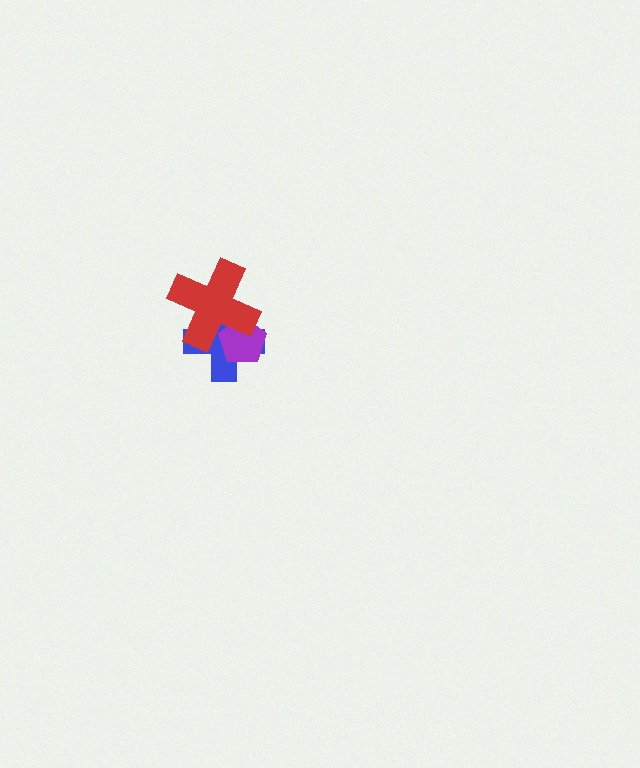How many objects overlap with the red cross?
2 objects overlap with the red cross.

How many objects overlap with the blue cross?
2 objects overlap with the blue cross.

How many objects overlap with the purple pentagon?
2 objects overlap with the purple pentagon.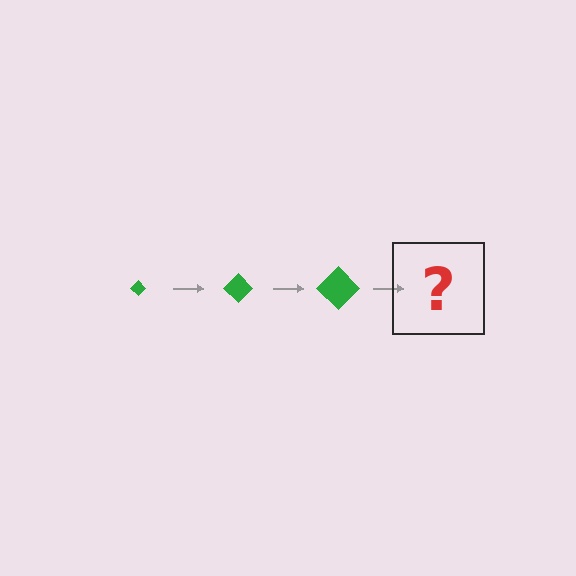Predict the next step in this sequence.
The next step is a green diamond, larger than the previous one.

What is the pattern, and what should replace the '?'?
The pattern is that the diamond gets progressively larger each step. The '?' should be a green diamond, larger than the previous one.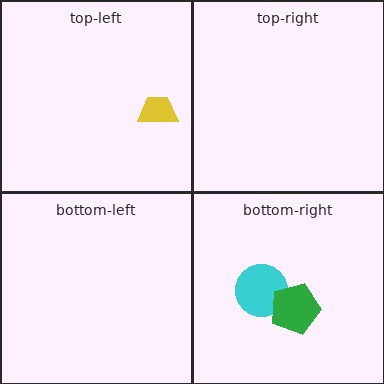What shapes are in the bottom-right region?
The cyan circle, the green pentagon.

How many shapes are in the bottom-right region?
2.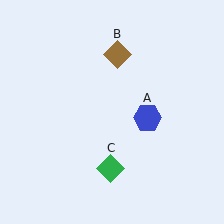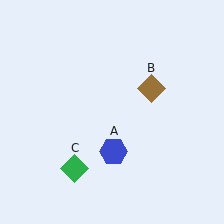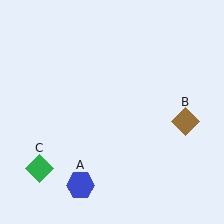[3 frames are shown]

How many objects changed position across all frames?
3 objects changed position: blue hexagon (object A), brown diamond (object B), green diamond (object C).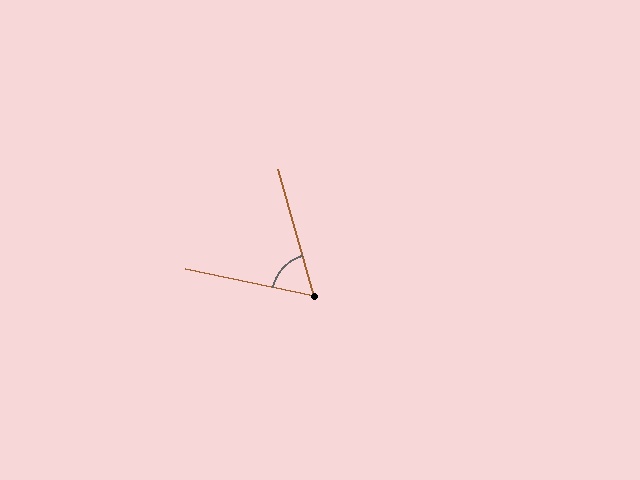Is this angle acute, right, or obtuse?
It is acute.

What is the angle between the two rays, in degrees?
Approximately 62 degrees.